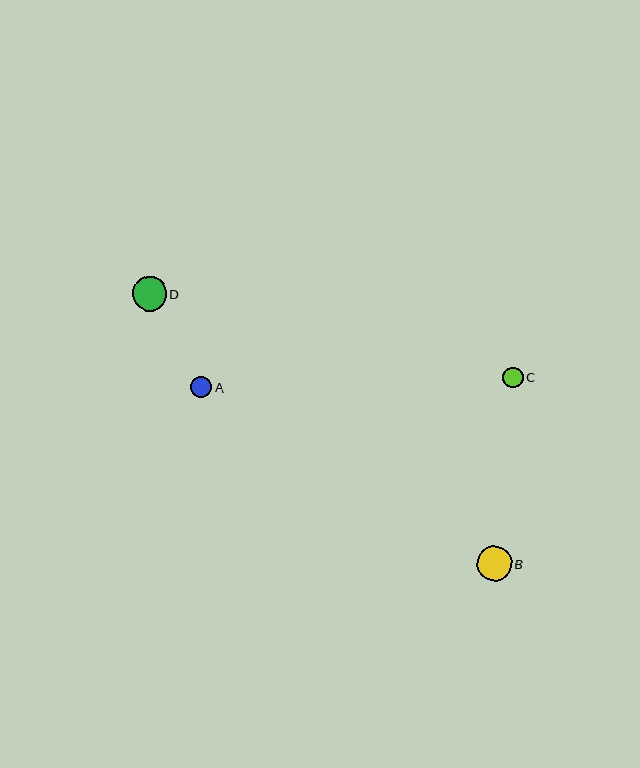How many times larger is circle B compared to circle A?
Circle B is approximately 1.7 times the size of circle A.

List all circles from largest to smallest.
From largest to smallest: B, D, A, C.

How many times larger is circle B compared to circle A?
Circle B is approximately 1.7 times the size of circle A.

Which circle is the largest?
Circle B is the largest with a size of approximately 35 pixels.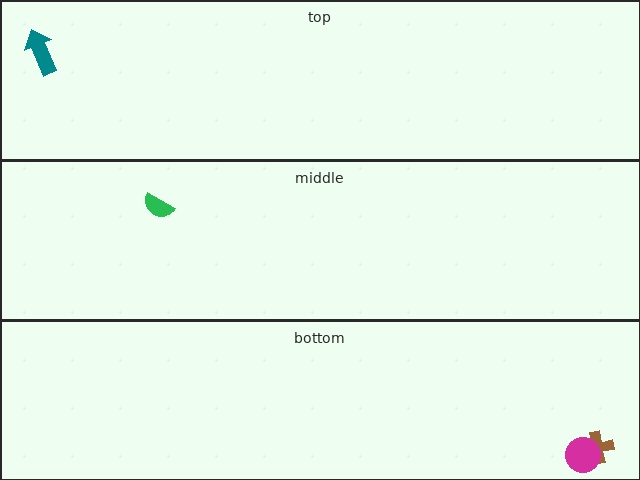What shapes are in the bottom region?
The brown cross, the magenta circle.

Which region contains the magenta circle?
The bottom region.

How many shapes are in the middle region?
1.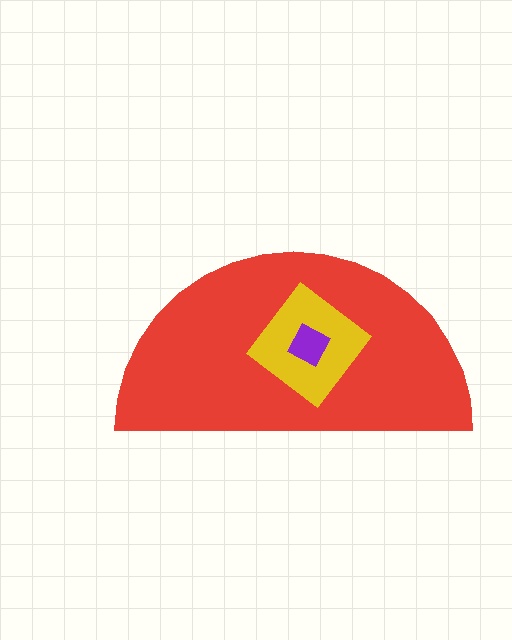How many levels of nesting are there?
3.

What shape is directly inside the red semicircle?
The yellow diamond.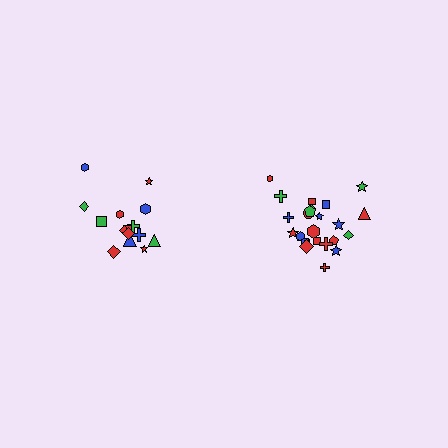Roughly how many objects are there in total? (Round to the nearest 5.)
Roughly 40 objects in total.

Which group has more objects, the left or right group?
The right group.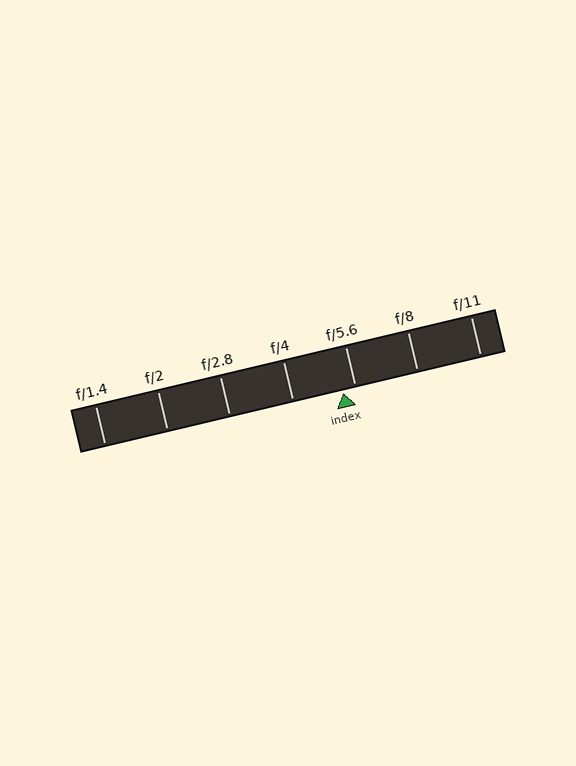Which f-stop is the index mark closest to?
The index mark is closest to f/5.6.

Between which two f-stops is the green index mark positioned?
The index mark is between f/4 and f/5.6.